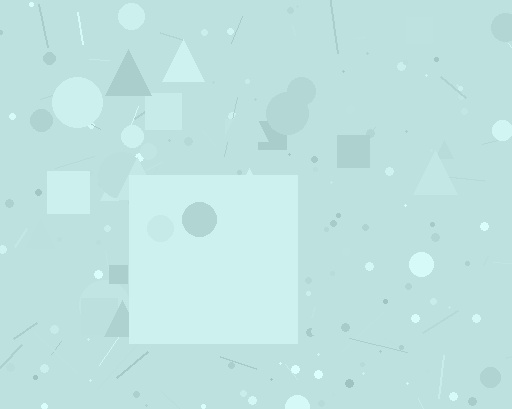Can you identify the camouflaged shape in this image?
The camouflaged shape is a square.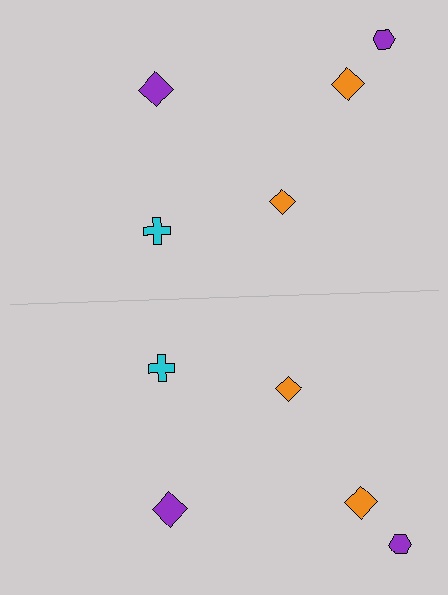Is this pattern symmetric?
Yes, this pattern has bilateral (reflection) symmetry.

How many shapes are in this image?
There are 10 shapes in this image.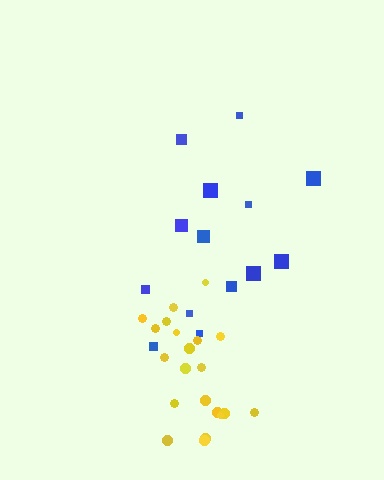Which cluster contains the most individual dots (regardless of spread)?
Yellow (21).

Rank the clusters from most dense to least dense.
yellow, blue.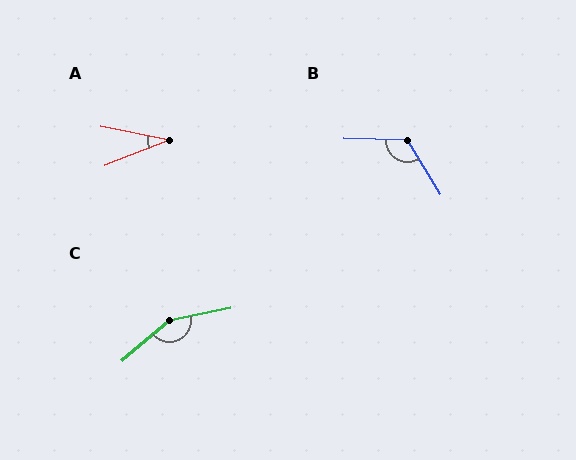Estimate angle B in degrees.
Approximately 122 degrees.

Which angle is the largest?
C, at approximately 150 degrees.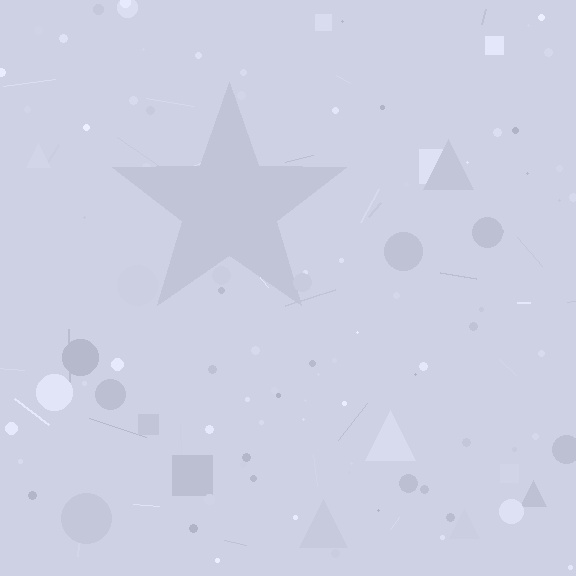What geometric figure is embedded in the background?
A star is embedded in the background.